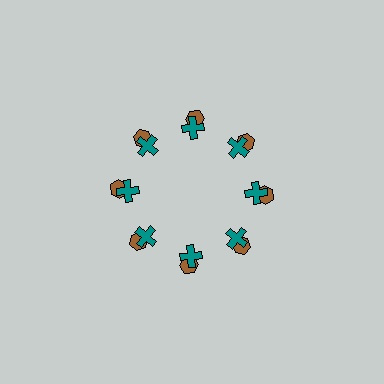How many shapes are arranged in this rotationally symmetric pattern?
There are 16 shapes, arranged in 8 groups of 2.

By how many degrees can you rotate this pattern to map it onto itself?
The pattern maps onto itself every 45 degrees of rotation.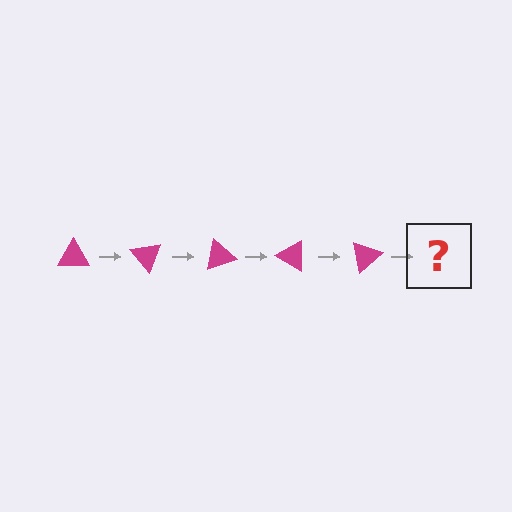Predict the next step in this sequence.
The next step is a magenta triangle rotated 250 degrees.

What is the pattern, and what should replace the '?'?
The pattern is that the triangle rotates 50 degrees each step. The '?' should be a magenta triangle rotated 250 degrees.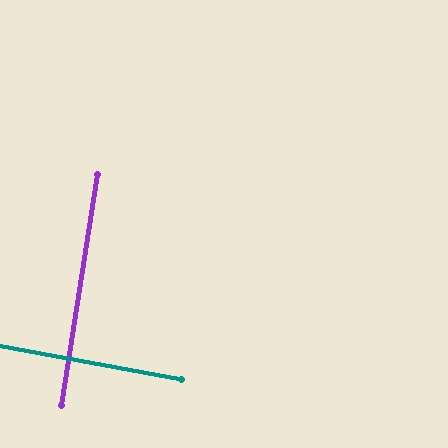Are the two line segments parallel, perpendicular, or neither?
Perpendicular — they meet at approximately 88°.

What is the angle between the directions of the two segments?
Approximately 88 degrees.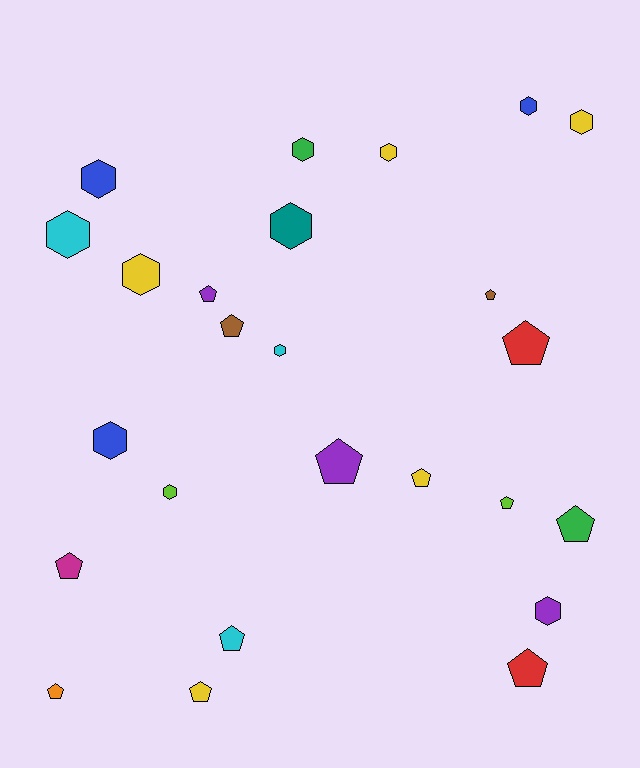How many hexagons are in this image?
There are 12 hexagons.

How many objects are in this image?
There are 25 objects.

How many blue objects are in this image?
There are 3 blue objects.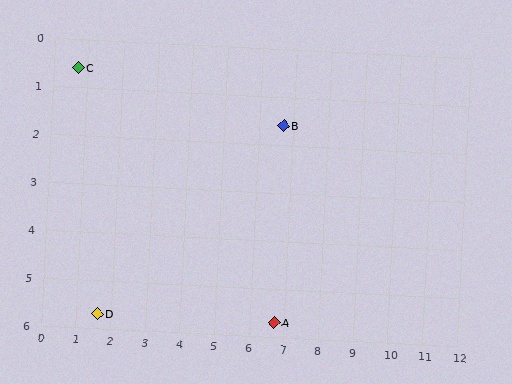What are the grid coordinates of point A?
Point A is at approximately (6.7, 5.7).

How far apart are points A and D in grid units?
Points A and D are about 5.1 grid units apart.